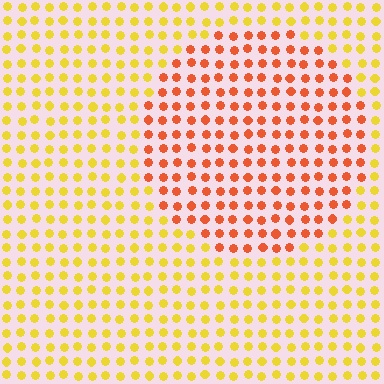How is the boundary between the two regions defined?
The boundary is defined purely by a slight shift in hue (about 41 degrees). Spacing, size, and orientation are identical on both sides.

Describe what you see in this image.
The image is filled with small yellow elements in a uniform arrangement. A circle-shaped region is visible where the elements are tinted to a slightly different hue, forming a subtle color boundary.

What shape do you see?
I see a circle.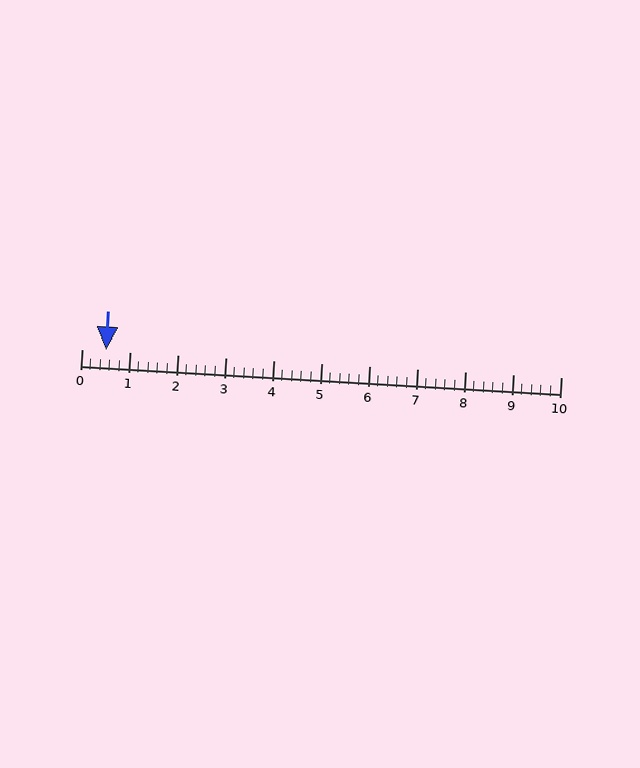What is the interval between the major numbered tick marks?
The major tick marks are spaced 1 units apart.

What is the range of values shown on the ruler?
The ruler shows values from 0 to 10.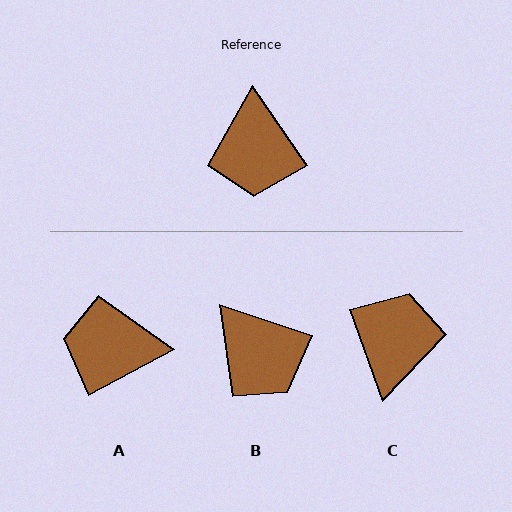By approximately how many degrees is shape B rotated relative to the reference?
Approximately 37 degrees counter-clockwise.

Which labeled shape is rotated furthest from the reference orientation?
C, about 165 degrees away.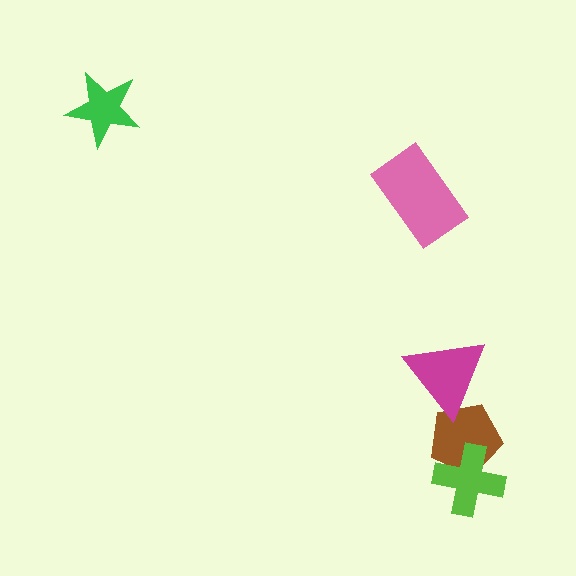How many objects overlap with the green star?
0 objects overlap with the green star.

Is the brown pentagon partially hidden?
Yes, it is partially covered by another shape.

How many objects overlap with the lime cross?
1 object overlaps with the lime cross.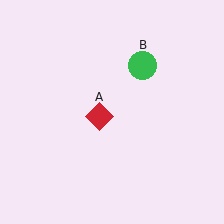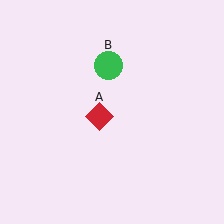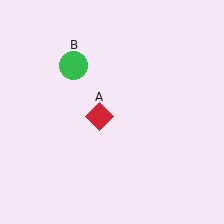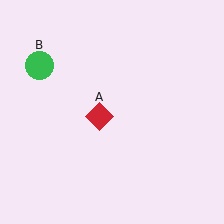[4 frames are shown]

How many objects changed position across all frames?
1 object changed position: green circle (object B).